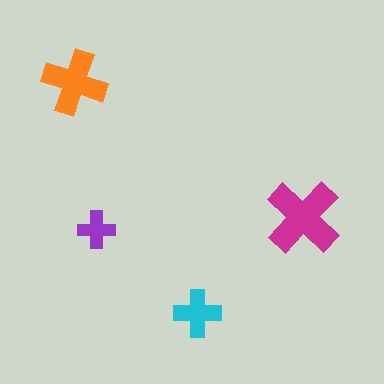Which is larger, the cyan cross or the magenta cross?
The magenta one.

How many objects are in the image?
There are 4 objects in the image.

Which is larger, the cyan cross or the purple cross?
The cyan one.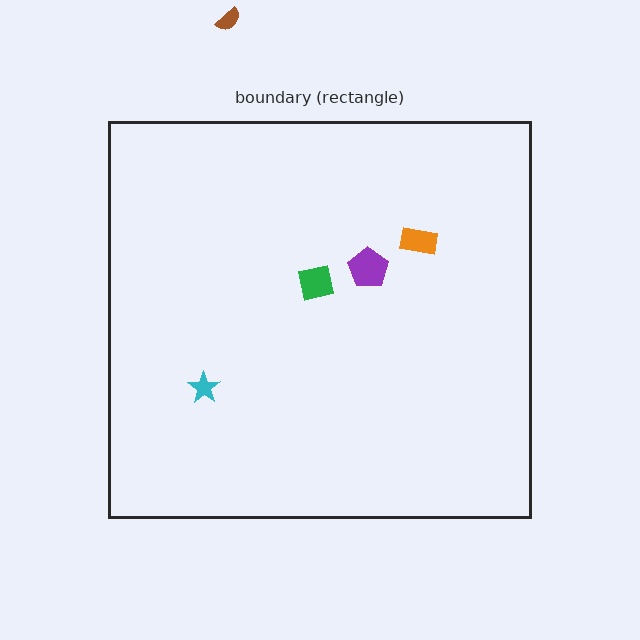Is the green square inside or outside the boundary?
Inside.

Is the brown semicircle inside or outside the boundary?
Outside.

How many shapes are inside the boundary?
4 inside, 1 outside.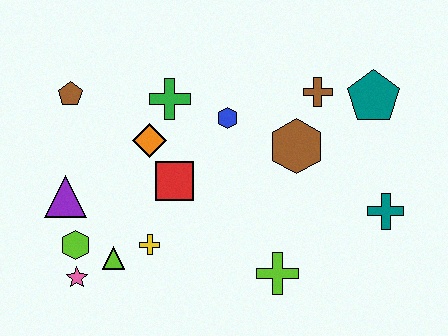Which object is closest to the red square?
The orange diamond is closest to the red square.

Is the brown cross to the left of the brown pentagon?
No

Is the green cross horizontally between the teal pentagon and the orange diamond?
Yes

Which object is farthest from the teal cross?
The brown pentagon is farthest from the teal cross.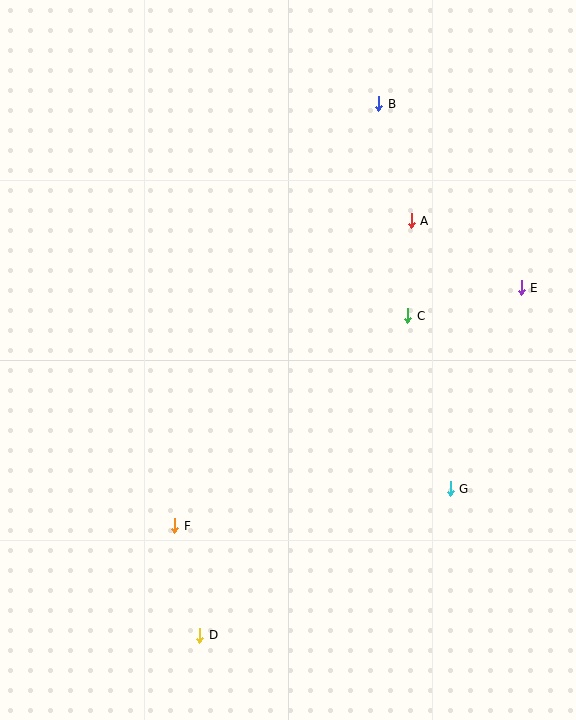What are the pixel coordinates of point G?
Point G is at (450, 489).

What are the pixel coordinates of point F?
Point F is at (175, 526).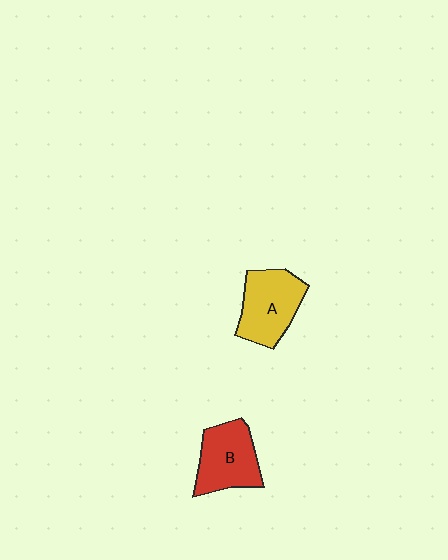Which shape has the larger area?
Shape A (yellow).